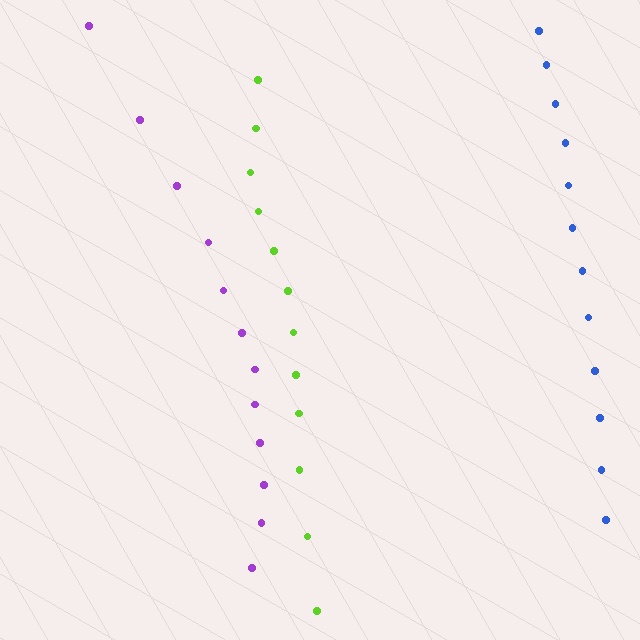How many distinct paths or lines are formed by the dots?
There are 3 distinct paths.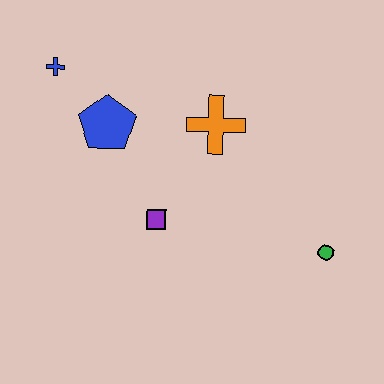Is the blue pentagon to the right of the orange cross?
No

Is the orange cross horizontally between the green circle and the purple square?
Yes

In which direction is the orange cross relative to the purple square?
The orange cross is above the purple square.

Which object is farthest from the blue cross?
The green circle is farthest from the blue cross.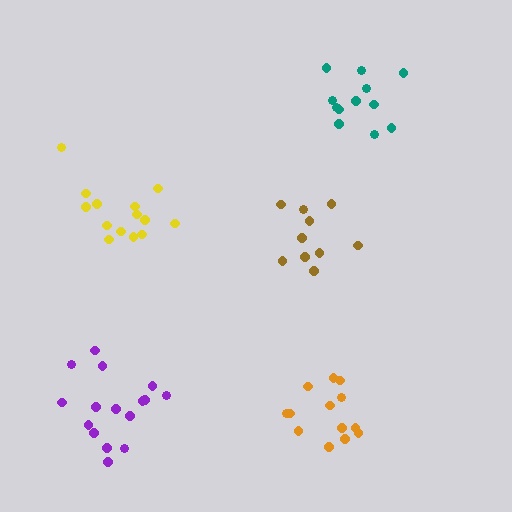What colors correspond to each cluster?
The clusters are colored: orange, brown, teal, purple, yellow.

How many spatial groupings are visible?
There are 5 spatial groupings.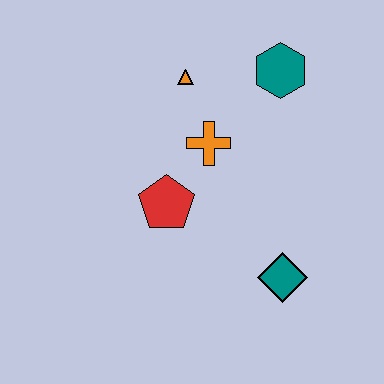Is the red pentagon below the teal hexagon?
Yes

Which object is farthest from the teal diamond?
The orange triangle is farthest from the teal diamond.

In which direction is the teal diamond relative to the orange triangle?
The teal diamond is below the orange triangle.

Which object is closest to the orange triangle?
The orange cross is closest to the orange triangle.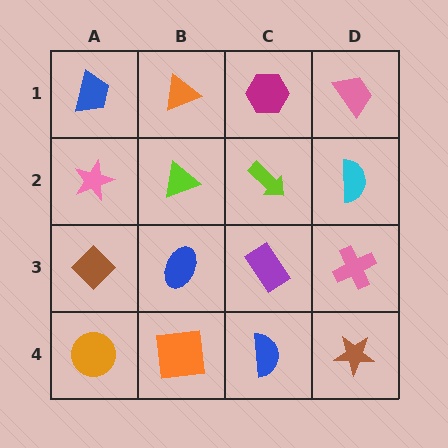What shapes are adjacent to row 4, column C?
A purple rectangle (row 3, column C), an orange square (row 4, column B), a brown star (row 4, column D).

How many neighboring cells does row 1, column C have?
3.